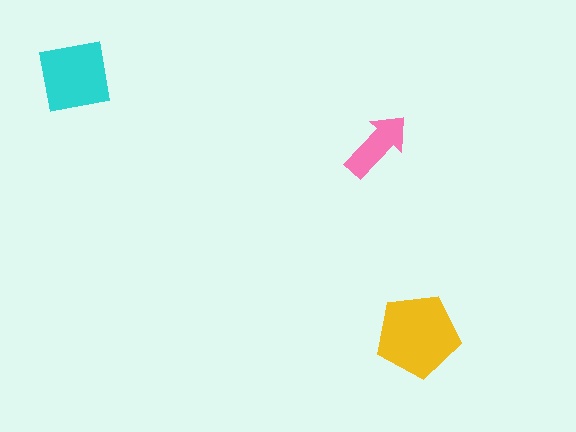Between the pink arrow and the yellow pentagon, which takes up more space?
The yellow pentagon.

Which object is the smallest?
The pink arrow.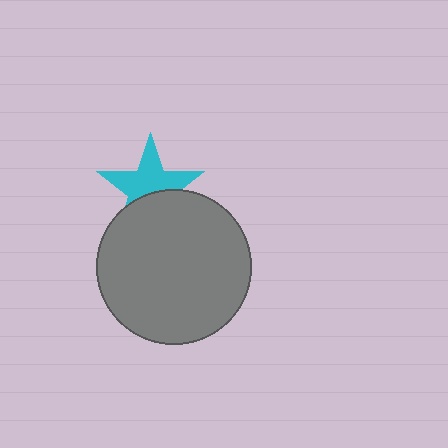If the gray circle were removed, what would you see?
You would see the complete cyan star.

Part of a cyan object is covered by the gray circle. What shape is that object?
It is a star.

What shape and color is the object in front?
The object in front is a gray circle.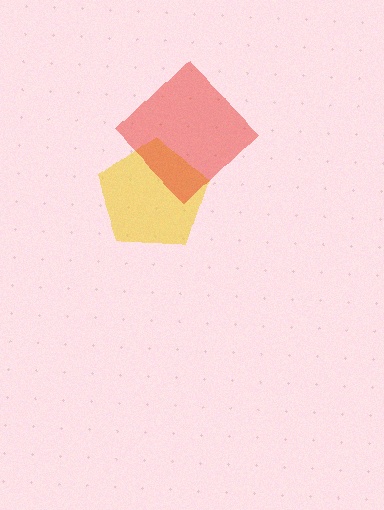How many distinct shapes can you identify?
There are 2 distinct shapes: a yellow pentagon, a red diamond.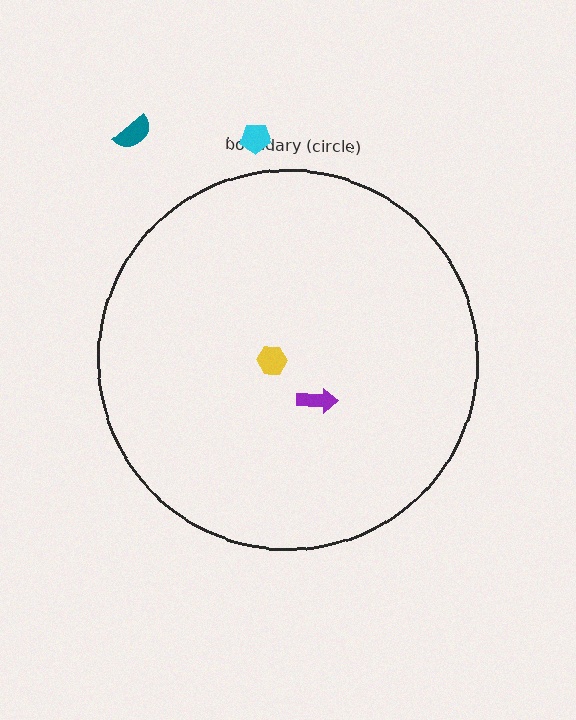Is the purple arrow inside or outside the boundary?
Inside.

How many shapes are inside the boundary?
2 inside, 2 outside.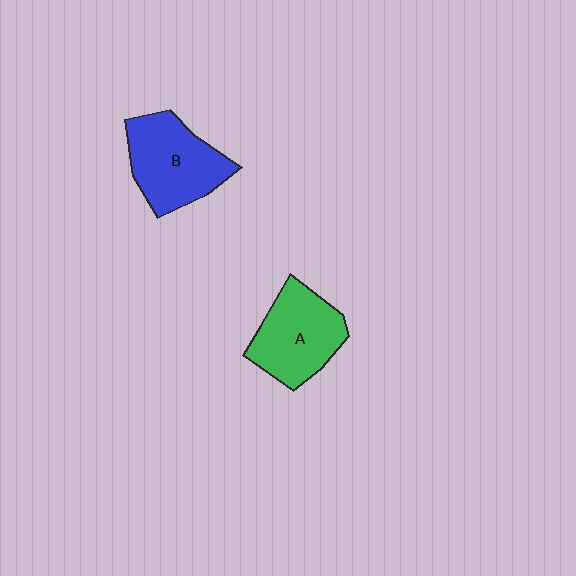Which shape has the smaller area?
Shape A (green).